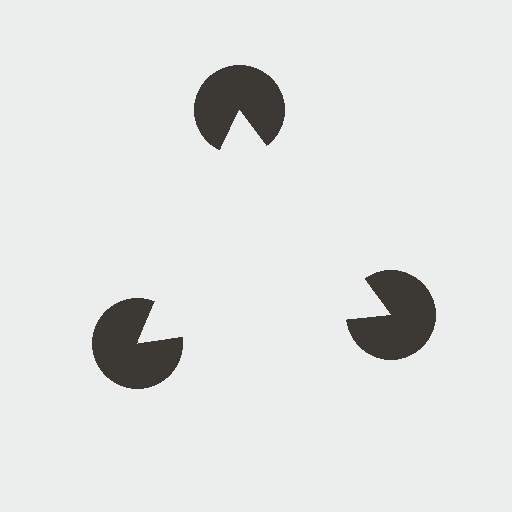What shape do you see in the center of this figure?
An illusory triangle — its edges are inferred from the aligned wedge cuts in the pac-man discs, not physically drawn.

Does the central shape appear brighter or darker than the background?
It typically appears slightly brighter than the background, even though no actual brightness change is drawn.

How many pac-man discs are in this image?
There are 3 — one at each vertex of the illusory triangle.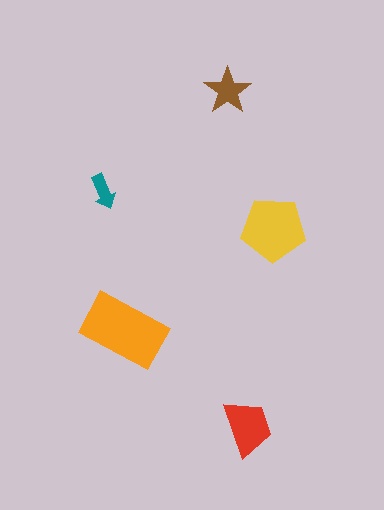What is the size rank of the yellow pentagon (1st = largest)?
2nd.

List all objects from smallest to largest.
The teal arrow, the brown star, the red trapezoid, the yellow pentagon, the orange rectangle.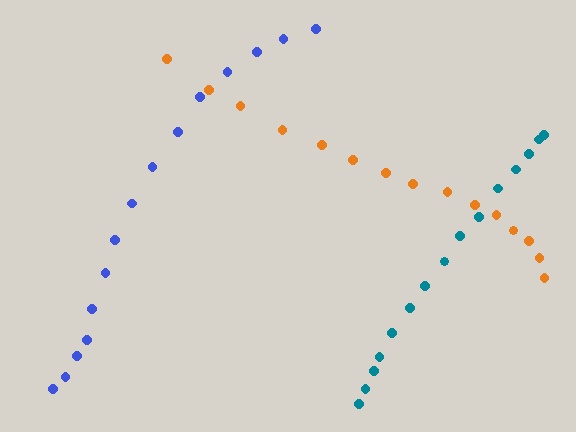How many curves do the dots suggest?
There are 3 distinct paths.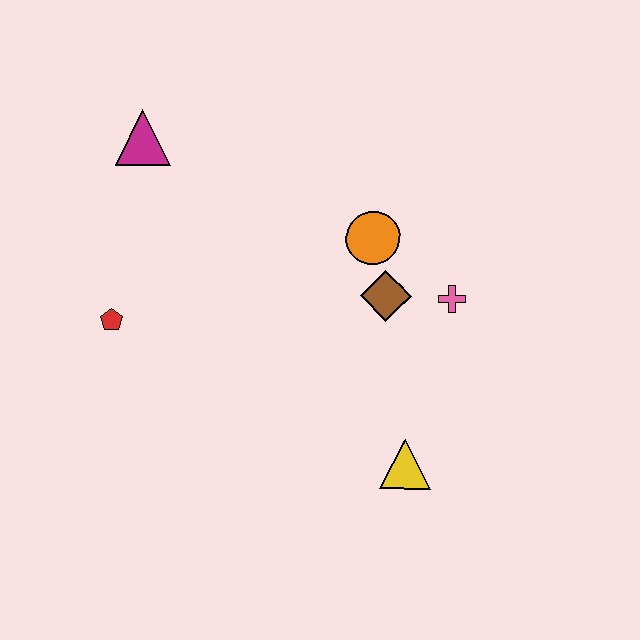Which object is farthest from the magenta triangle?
The yellow triangle is farthest from the magenta triangle.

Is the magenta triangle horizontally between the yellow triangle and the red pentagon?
Yes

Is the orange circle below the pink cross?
No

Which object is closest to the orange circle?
The brown diamond is closest to the orange circle.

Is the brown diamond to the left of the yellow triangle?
Yes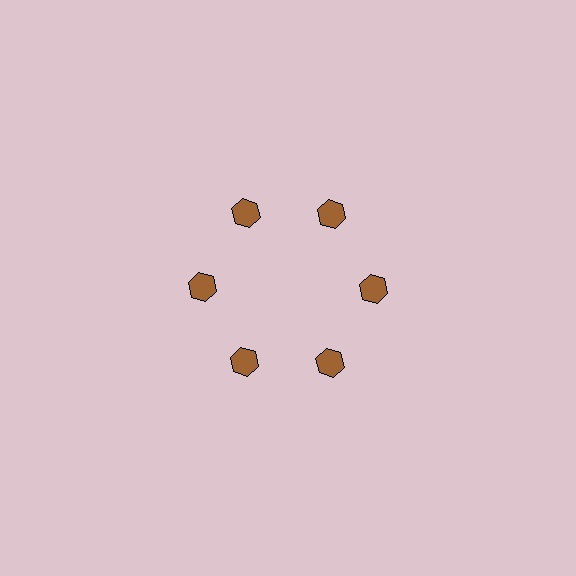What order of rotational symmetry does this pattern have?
This pattern has 6-fold rotational symmetry.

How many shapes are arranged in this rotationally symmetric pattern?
There are 6 shapes, arranged in 6 groups of 1.